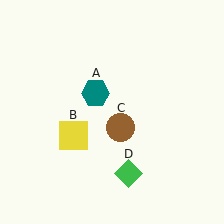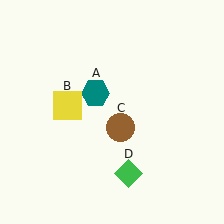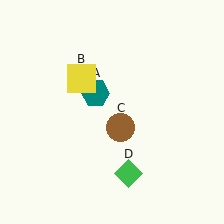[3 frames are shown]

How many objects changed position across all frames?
1 object changed position: yellow square (object B).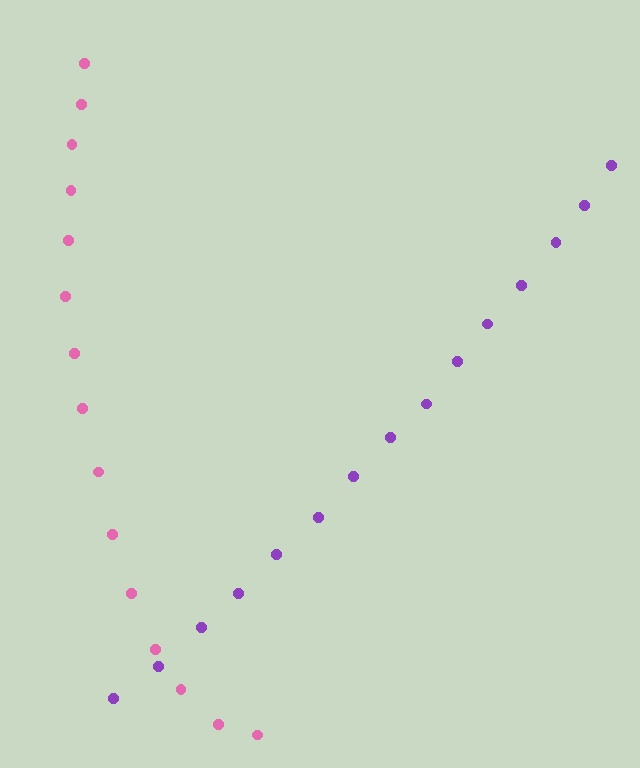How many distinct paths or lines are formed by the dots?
There are 2 distinct paths.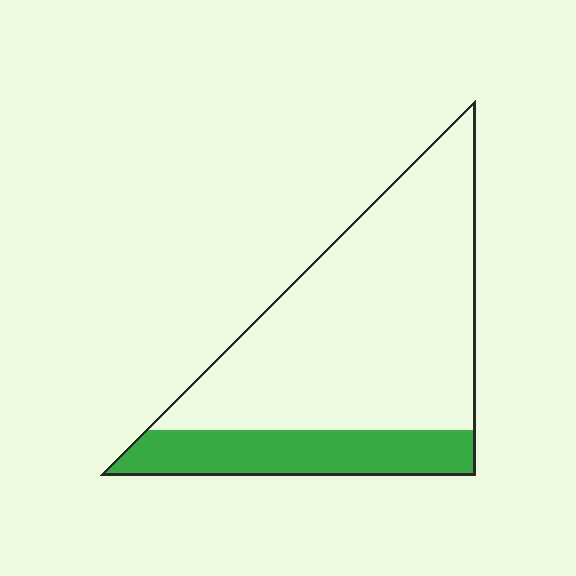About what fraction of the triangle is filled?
About one quarter (1/4).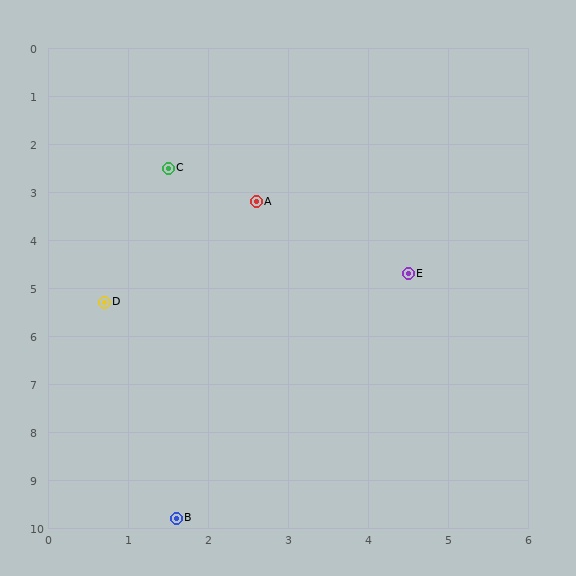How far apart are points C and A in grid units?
Points C and A are about 1.3 grid units apart.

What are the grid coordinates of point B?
Point B is at approximately (1.6, 9.8).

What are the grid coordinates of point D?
Point D is at approximately (0.7, 5.3).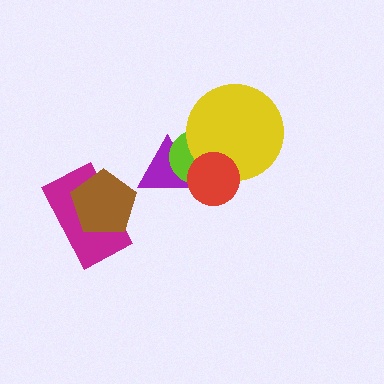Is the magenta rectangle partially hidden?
Yes, it is partially covered by another shape.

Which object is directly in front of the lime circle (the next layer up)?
The yellow circle is directly in front of the lime circle.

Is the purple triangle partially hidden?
Yes, it is partially covered by another shape.